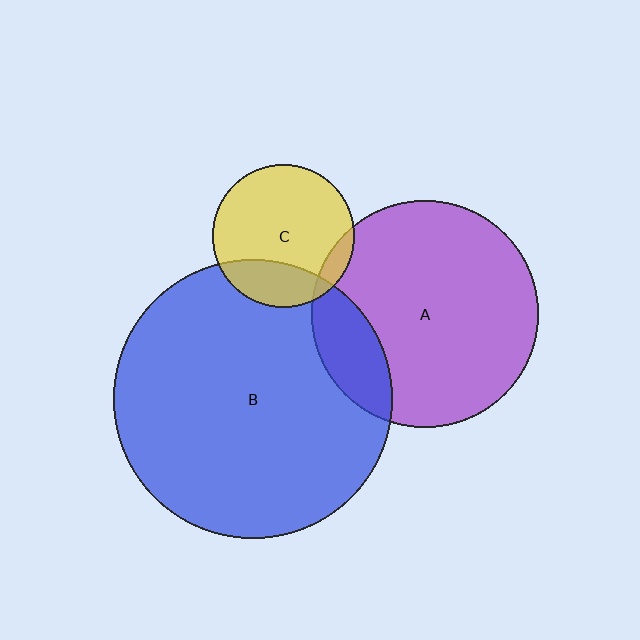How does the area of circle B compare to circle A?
Approximately 1.5 times.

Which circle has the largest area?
Circle B (blue).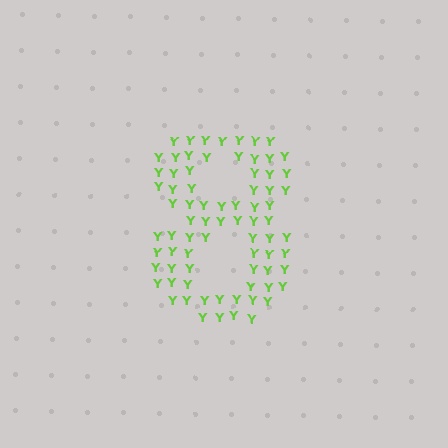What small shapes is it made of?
It is made of small letter Y's.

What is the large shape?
The large shape is the digit 8.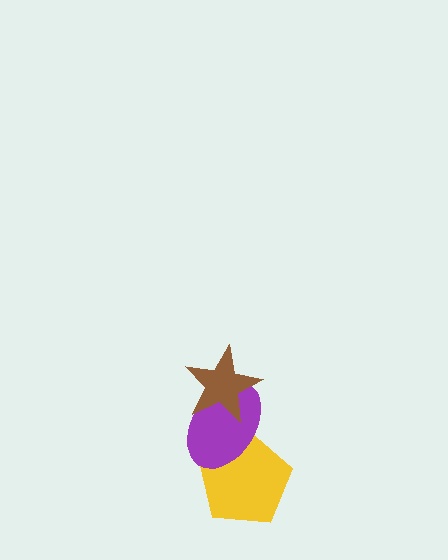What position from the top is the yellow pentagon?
The yellow pentagon is 3rd from the top.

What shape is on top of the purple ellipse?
The brown star is on top of the purple ellipse.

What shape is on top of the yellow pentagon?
The purple ellipse is on top of the yellow pentagon.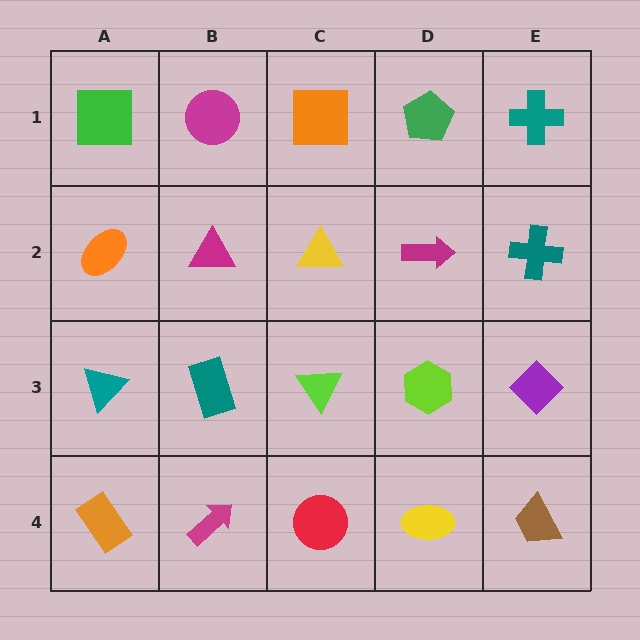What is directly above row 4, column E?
A purple diamond.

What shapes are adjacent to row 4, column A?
A teal triangle (row 3, column A), a magenta arrow (row 4, column B).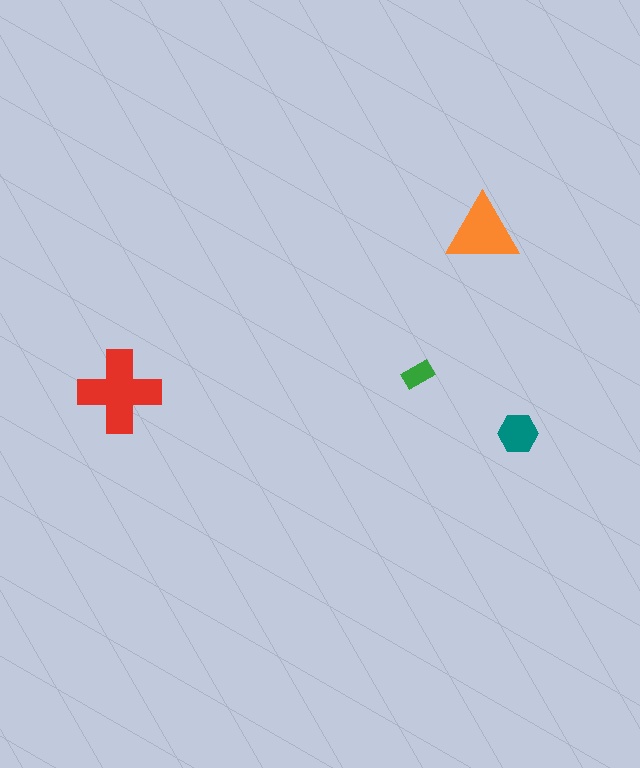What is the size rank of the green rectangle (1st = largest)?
4th.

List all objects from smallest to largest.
The green rectangle, the teal hexagon, the orange triangle, the red cross.